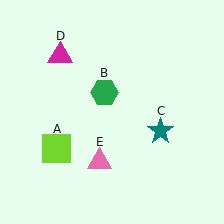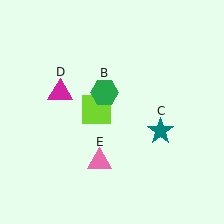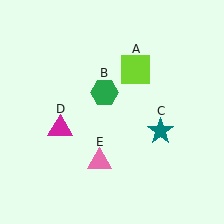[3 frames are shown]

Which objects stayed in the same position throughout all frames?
Green hexagon (object B) and teal star (object C) and pink triangle (object E) remained stationary.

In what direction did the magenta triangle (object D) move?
The magenta triangle (object D) moved down.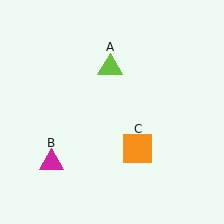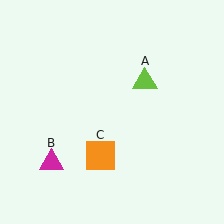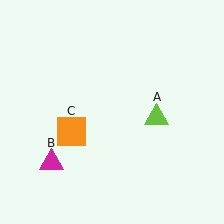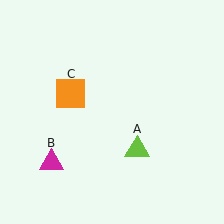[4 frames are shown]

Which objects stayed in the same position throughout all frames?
Magenta triangle (object B) remained stationary.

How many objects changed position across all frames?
2 objects changed position: lime triangle (object A), orange square (object C).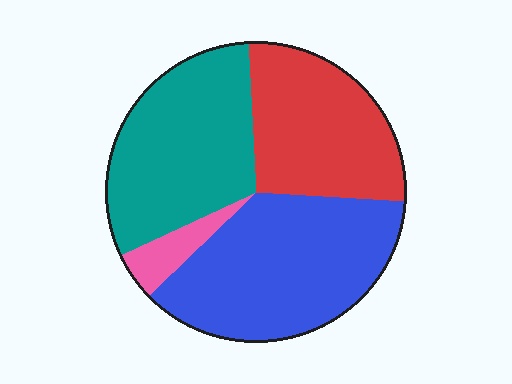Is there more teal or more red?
Teal.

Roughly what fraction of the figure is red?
Red covers roughly 25% of the figure.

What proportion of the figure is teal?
Teal takes up about one third (1/3) of the figure.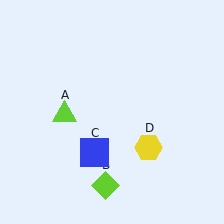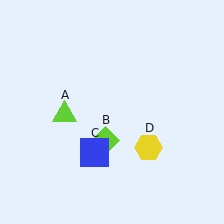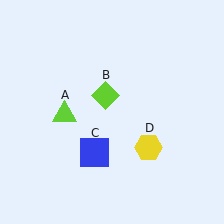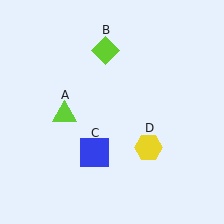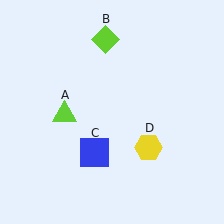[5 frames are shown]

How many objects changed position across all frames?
1 object changed position: lime diamond (object B).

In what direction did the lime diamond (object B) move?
The lime diamond (object B) moved up.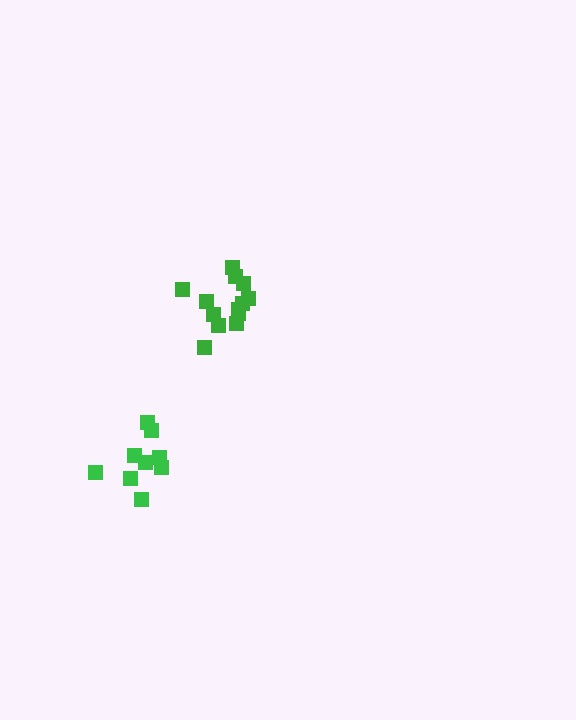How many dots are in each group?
Group 1: 9 dots, Group 2: 13 dots (22 total).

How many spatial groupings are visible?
There are 2 spatial groupings.